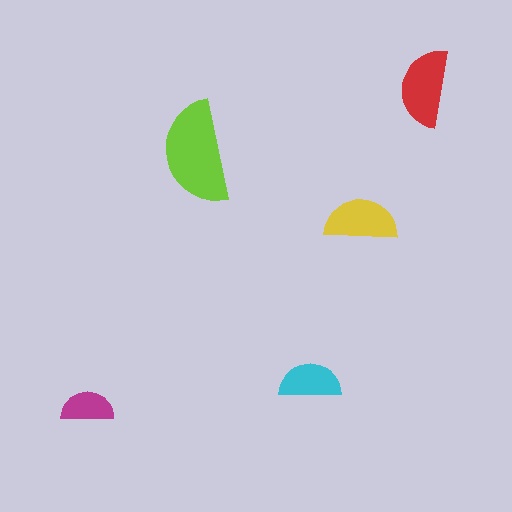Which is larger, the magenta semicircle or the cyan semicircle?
The cyan one.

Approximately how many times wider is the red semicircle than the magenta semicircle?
About 1.5 times wider.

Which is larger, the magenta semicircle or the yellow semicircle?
The yellow one.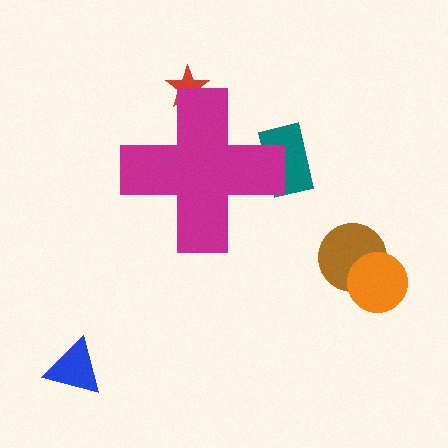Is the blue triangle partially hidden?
No, the blue triangle is fully visible.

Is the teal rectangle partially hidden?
Yes, the teal rectangle is partially hidden behind the magenta cross.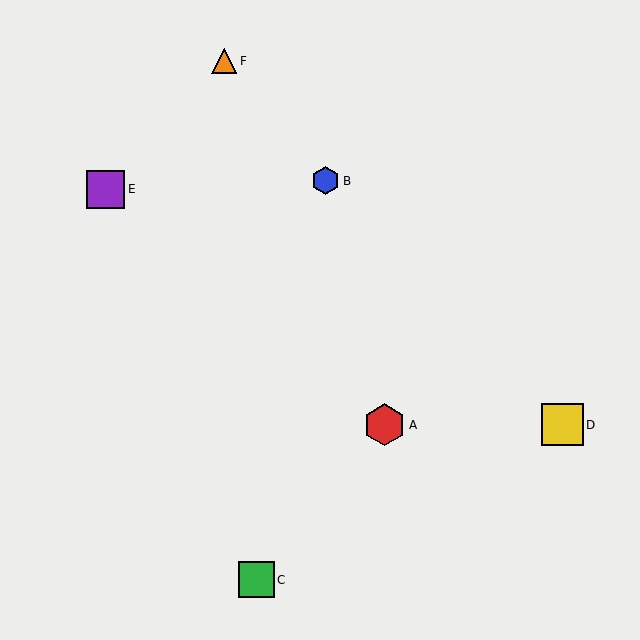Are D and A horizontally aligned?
Yes, both are at y≈425.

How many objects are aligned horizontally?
2 objects (A, D) are aligned horizontally.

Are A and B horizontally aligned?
No, A is at y≈425 and B is at y≈181.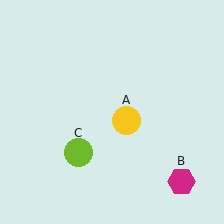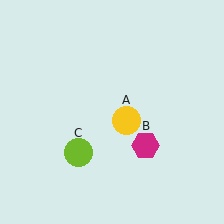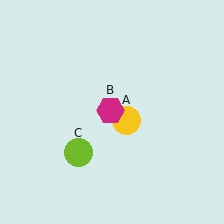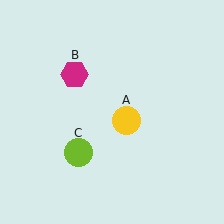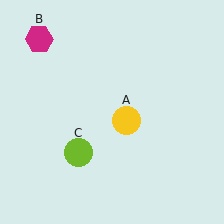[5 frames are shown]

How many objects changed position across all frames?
1 object changed position: magenta hexagon (object B).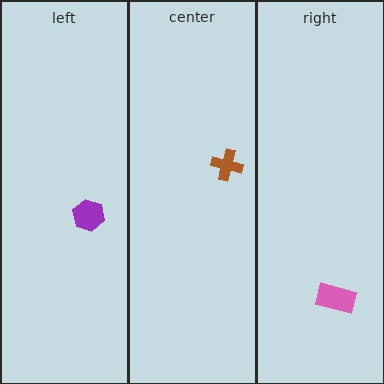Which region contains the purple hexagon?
The left region.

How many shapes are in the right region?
1.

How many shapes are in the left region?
1.